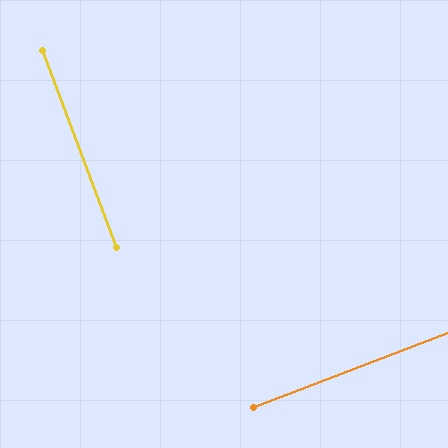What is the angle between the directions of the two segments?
Approximately 90 degrees.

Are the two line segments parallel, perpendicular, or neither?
Perpendicular — they meet at approximately 90°.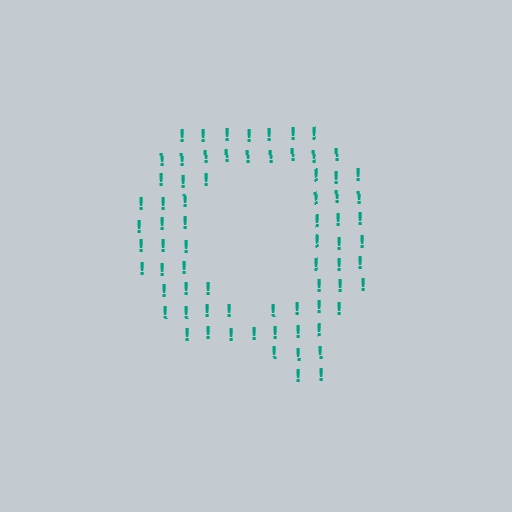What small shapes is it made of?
It is made of small exclamation marks.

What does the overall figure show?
The overall figure shows the letter Q.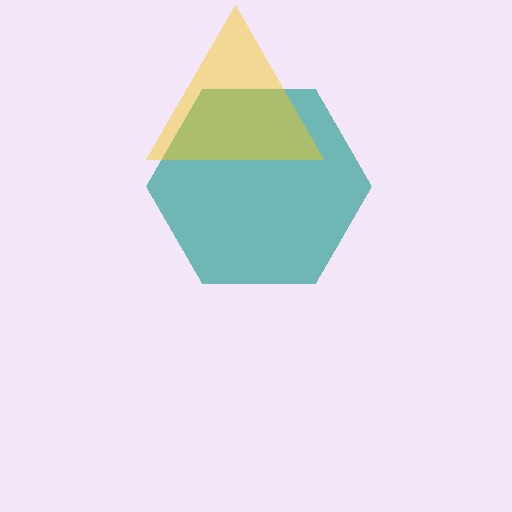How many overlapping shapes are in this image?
There are 2 overlapping shapes in the image.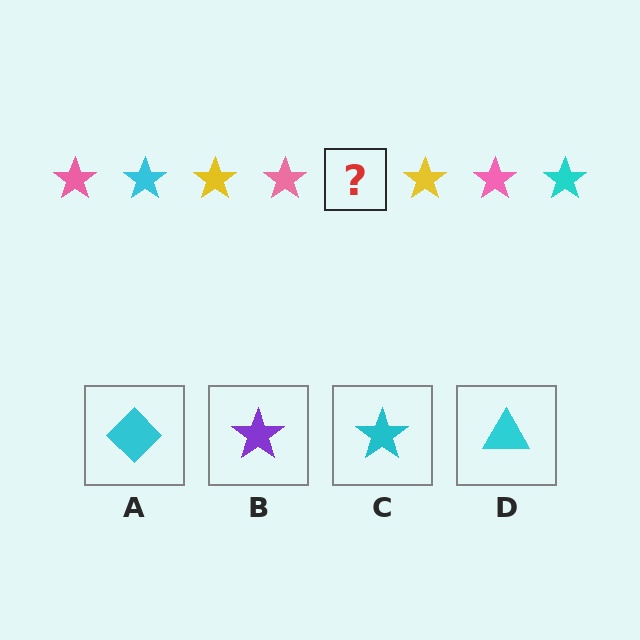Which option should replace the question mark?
Option C.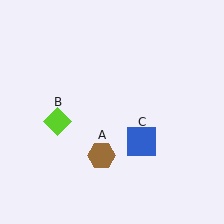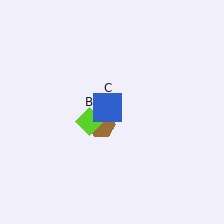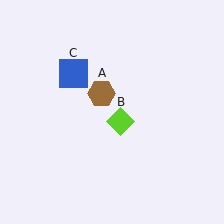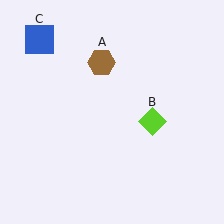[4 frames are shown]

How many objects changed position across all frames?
3 objects changed position: brown hexagon (object A), lime diamond (object B), blue square (object C).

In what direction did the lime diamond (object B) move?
The lime diamond (object B) moved right.